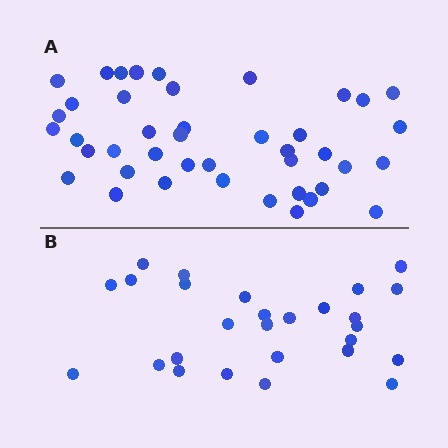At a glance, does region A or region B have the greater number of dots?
Region A (the top region) has more dots.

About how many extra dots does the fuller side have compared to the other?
Region A has approximately 15 more dots than region B.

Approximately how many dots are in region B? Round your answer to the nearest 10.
About 30 dots. (The exact count is 27, which rounds to 30.)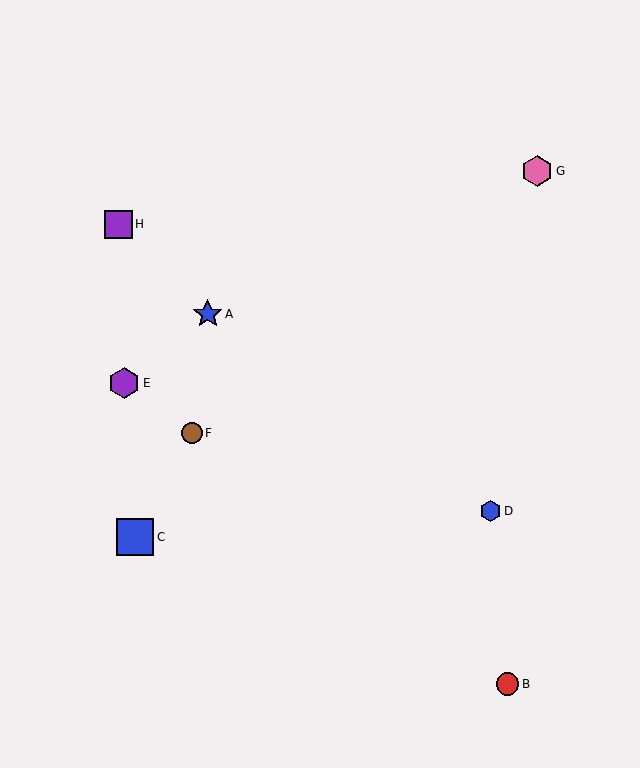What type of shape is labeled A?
Shape A is a blue star.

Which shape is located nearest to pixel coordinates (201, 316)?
The blue star (labeled A) at (208, 314) is nearest to that location.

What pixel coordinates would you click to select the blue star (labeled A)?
Click at (208, 314) to select the blue star A.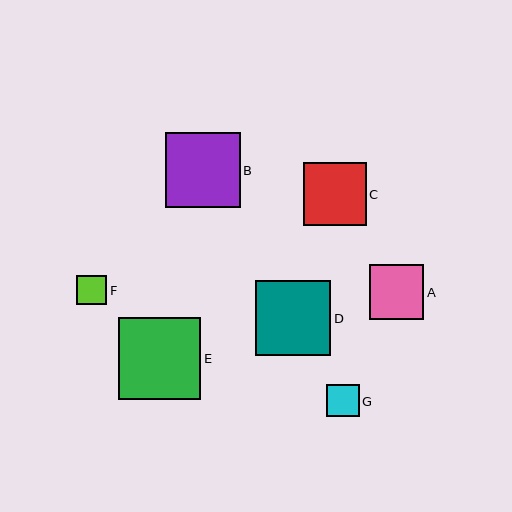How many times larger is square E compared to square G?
Square E is approximately 2.5 times the size of square G.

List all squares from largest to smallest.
From largest to smallest: E, D, B, C, A, G, F.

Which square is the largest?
Square E is the largest with a size of approximately 82 pixels.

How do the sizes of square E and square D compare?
Square E and square D are approximately the same size.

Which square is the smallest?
Square F is the smallest with a size of approximately 30 pixels.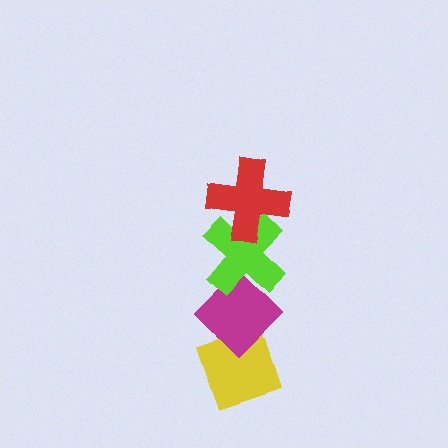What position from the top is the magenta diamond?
The magenta diamond is 3rd from the top.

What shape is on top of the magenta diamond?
The lime cross is on top of the magenta diamond.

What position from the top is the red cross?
The red cross is 1st from the top.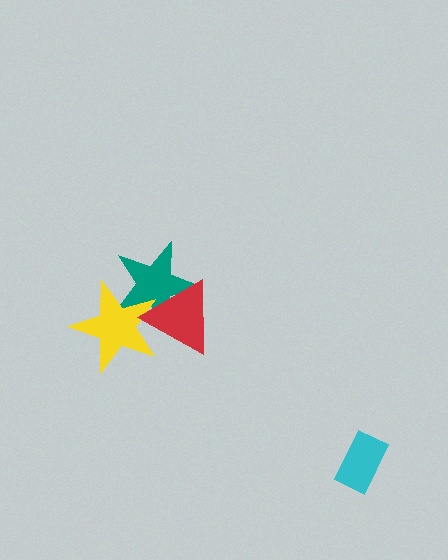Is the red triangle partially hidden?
No, no other shape covers it.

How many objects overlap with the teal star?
2 objects overlap with the teal star.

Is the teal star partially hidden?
Yes, it is partially covered by another shape.